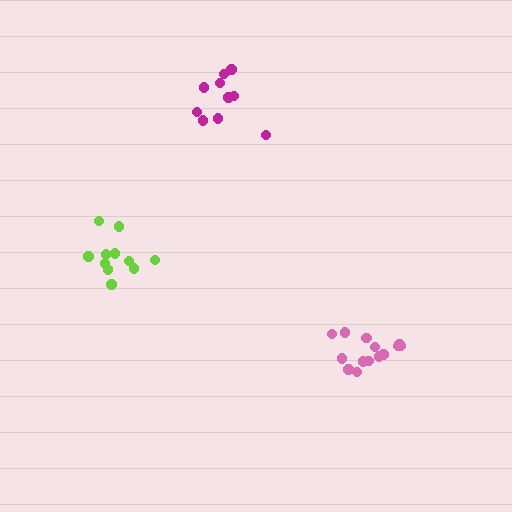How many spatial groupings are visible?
There are 3 spatial groupings.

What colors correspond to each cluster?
The clusters are colored: magenta, lime, pink.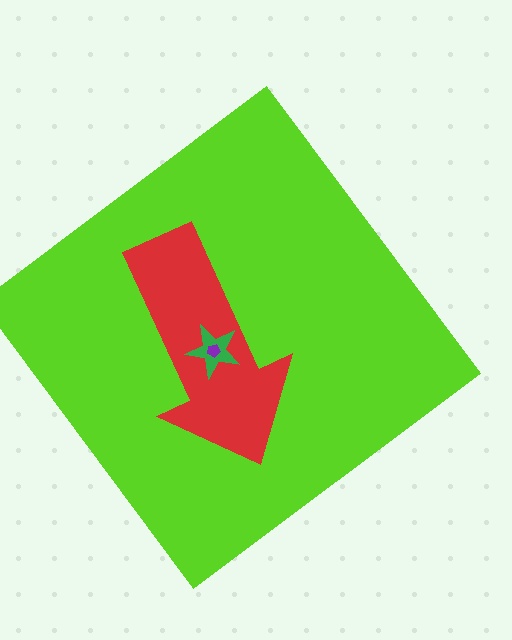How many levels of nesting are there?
4.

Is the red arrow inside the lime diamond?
Yes.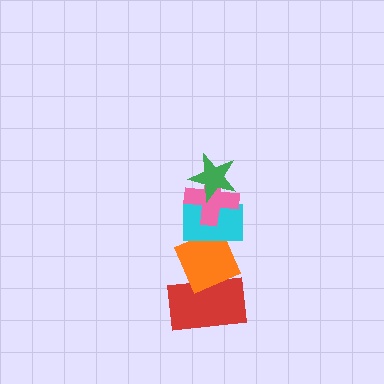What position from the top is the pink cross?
The pink cross is 2nd from the top.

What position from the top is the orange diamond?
The orange diamond is 4th from the top.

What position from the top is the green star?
The green star is 1st from the top.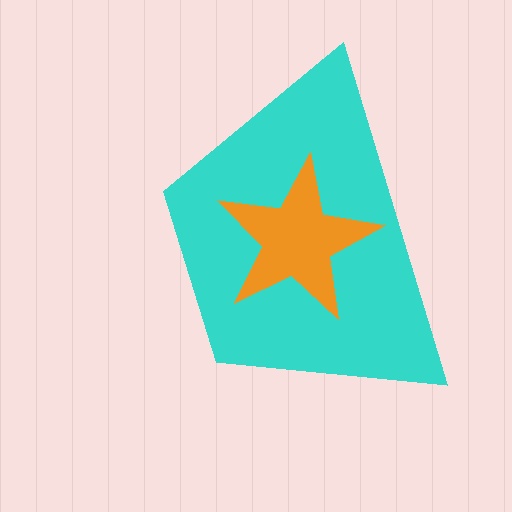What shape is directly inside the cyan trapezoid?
The orange star.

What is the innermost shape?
The orange star.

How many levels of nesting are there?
2.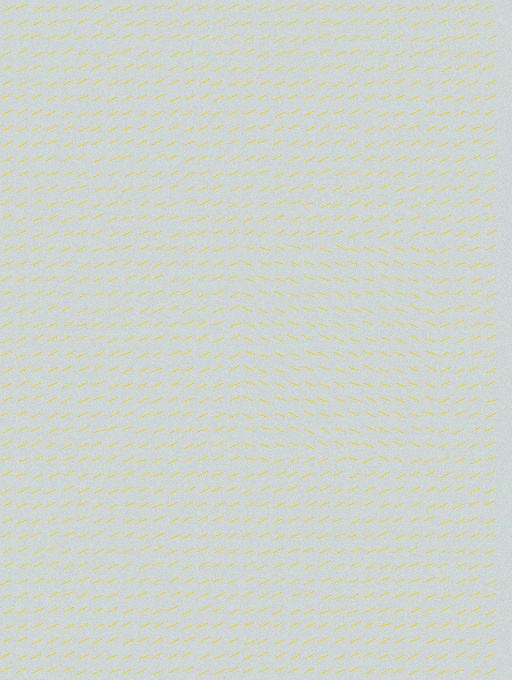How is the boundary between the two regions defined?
The boundary is defined purely by a change in line orientation (approximately 45 degrees difference). All lines are the same color and thickness.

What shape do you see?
I see a rectangle.